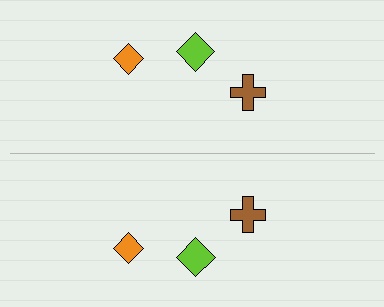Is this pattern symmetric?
Yes, this pattern has bilateral (reflection) symmetry.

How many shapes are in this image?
There are 6 shapes in this image.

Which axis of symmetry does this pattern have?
The pattern has a horizontal axis of symmetry running through the center of the image.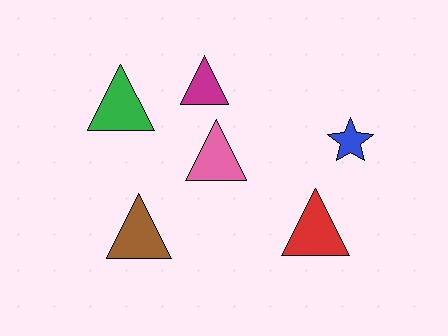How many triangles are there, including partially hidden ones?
There are 5 triangles.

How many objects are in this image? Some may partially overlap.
There are 6 objects.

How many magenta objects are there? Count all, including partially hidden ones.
There is 1 magenta object.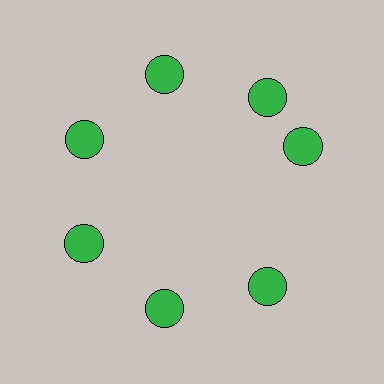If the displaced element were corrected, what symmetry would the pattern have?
It would have 7-fold rotational symmetry — the pattern would map onto itself every 51 degrees.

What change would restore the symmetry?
The symmetry would be restored by rotating it back into even spacing with its neighbors so that all 7 circles sit at equal angles and equal distance from the center.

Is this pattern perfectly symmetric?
No. The 7 green circles are arranged in a ring, but one element near the 3 o'clock position is rotated out of alignment along the ring, breaking the 7-fold rotational symmetry.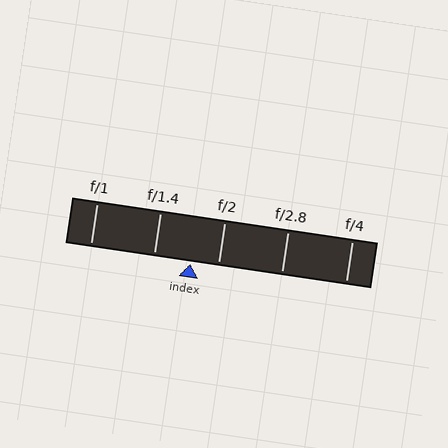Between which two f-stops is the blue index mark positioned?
The index mark is between f/1.4 and f/2.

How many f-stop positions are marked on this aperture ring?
There are 5 f-stop positions marked.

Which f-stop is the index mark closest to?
The index mark is closest to f/2.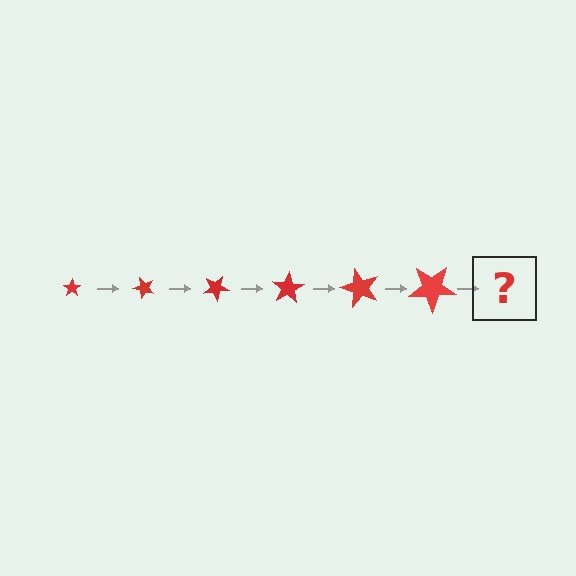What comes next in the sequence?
The next element should be a star, larger than the previous one and rotated 300 degrees from the start.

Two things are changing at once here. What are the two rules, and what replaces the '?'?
The two rules are that the star grows larger each step and it rotates 50 degrees each step. The '?' should be a star, larger than the previous one and rotated 300 degrees from the start.